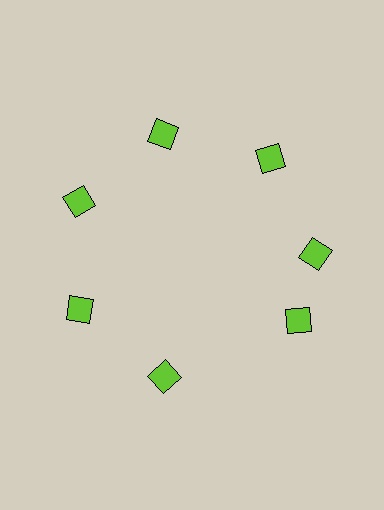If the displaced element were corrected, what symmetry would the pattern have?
It would have 7-fold rotational symmetry — the pattern would map onto itself every 51 degrees.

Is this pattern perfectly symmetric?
No. The 7 lime diamonds are arranged in a ring, but one element near the 5 o'clock position is rotated out of alignment along the ring, breaking the 7-fold rotational symmetry.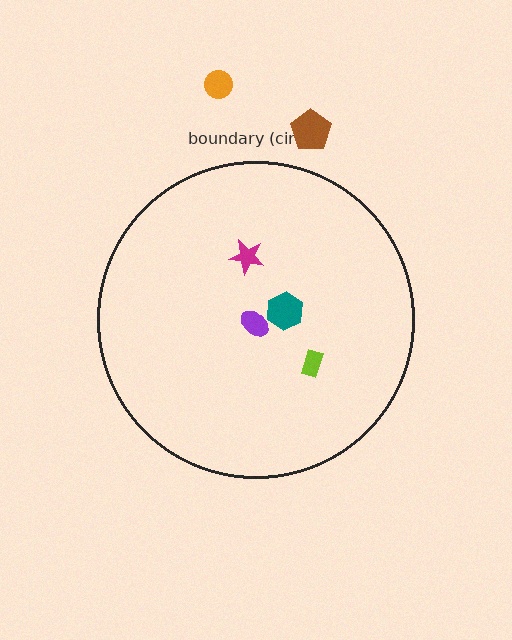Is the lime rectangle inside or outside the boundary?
Inside.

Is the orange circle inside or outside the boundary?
Outside.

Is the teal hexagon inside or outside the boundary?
Inside.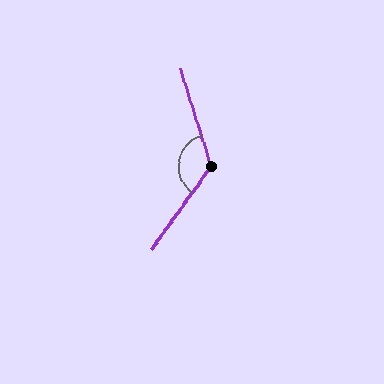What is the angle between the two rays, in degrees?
Approximately 126 degrees.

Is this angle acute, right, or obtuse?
It is obtuse.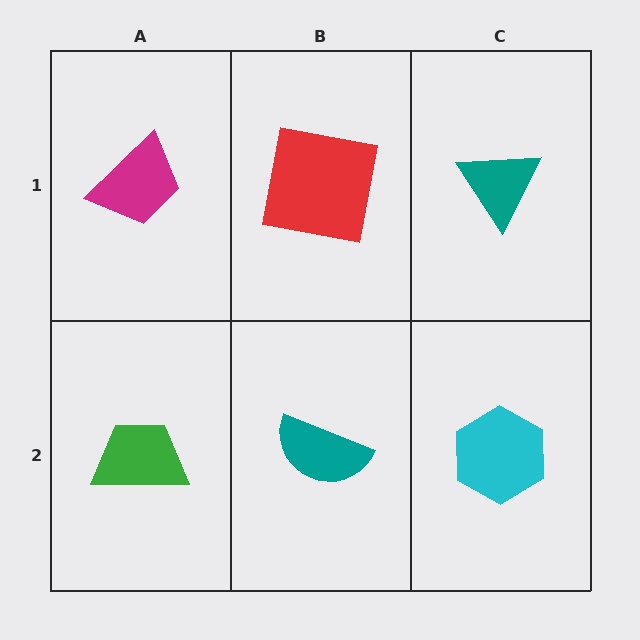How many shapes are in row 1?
3 shapes.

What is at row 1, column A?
A magenta trapezoid.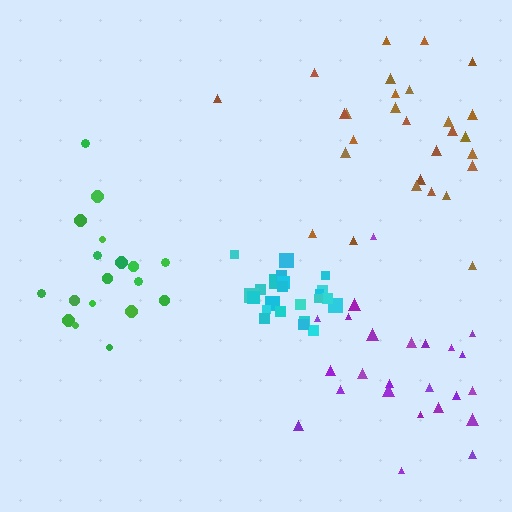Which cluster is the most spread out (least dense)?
Purple.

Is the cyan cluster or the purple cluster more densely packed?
Cyan.